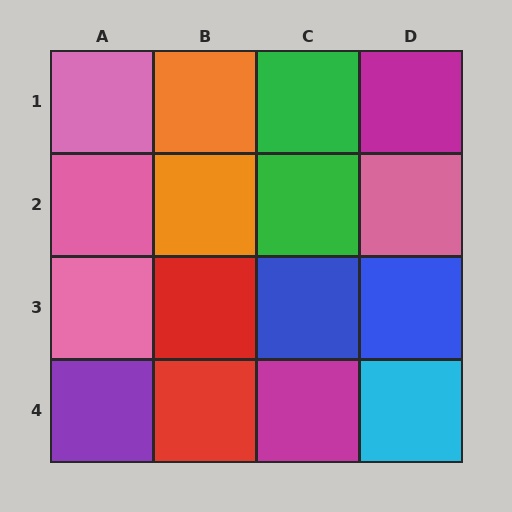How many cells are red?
2 cells are red.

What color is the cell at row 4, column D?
Cyan.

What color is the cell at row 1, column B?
Orange.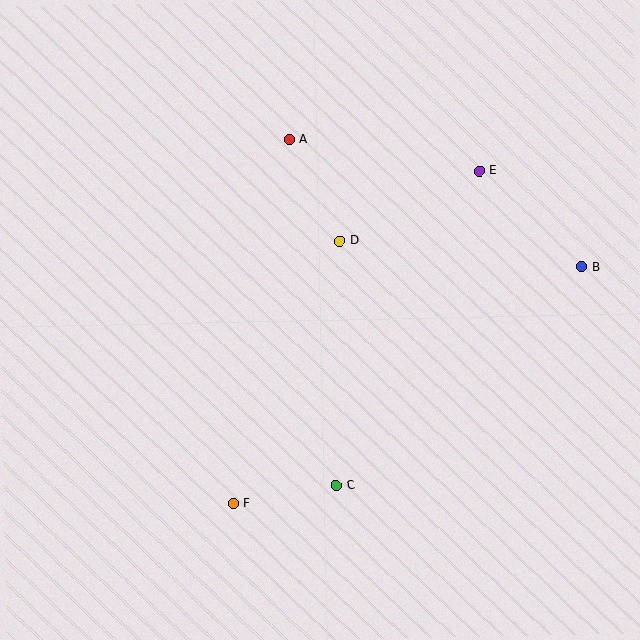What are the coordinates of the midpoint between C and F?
The midpoint between C and F is at (285, 494).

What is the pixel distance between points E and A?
The distance between E and A is 193 pixels.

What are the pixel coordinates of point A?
Point A is at (289, 139).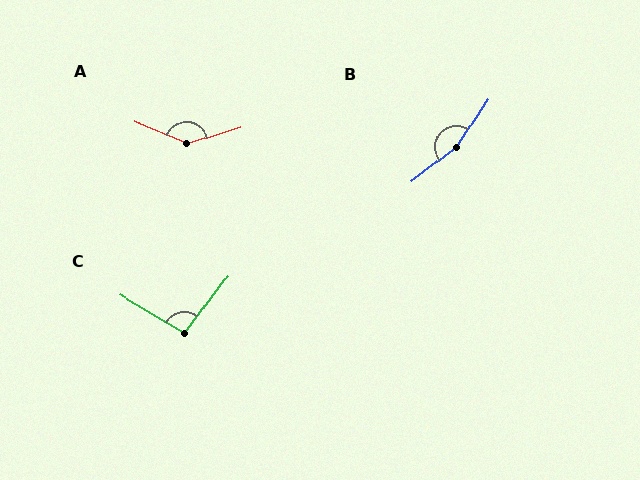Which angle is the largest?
B, at approximately 161 degrees.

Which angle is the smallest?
C, at approximately 96 degrees.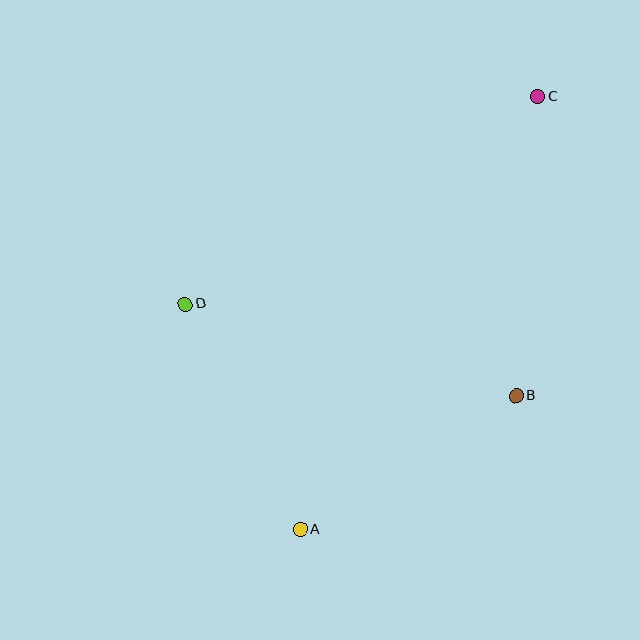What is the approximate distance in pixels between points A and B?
The distance between A and B is approximately 254 pixels.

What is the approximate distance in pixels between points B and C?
The distance between B and C is approximately 300 pixels.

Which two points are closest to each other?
Points A and D are closest to each other.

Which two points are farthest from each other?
Points A and C are farthest from each other.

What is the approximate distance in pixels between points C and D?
The distance between C and D is approximately 409 pixels.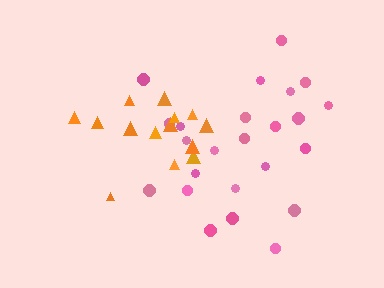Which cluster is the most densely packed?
Orange.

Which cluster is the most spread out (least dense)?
Pink.